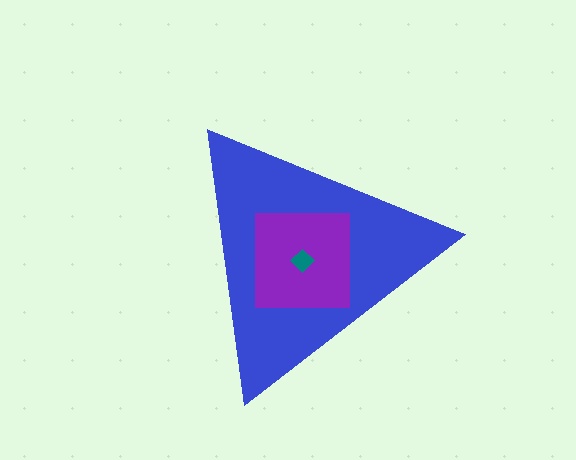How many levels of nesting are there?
3.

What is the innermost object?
The teal diamond.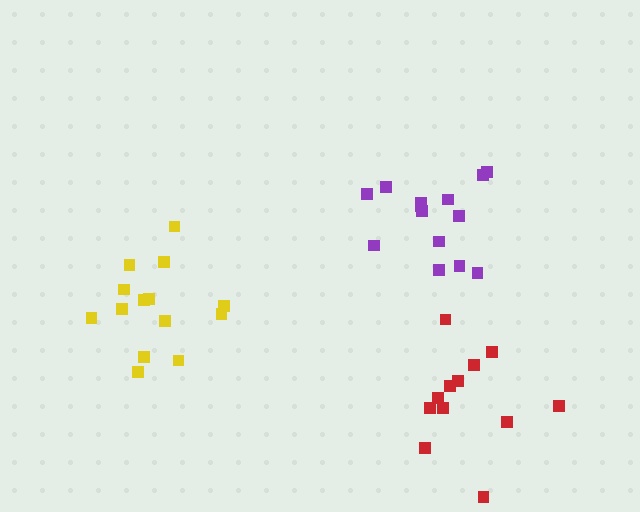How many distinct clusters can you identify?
There are 3 distinct clusters.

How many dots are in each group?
Group 1: 14 dots, Group 2: 14 dots, Group 3: 12 dots (40 total).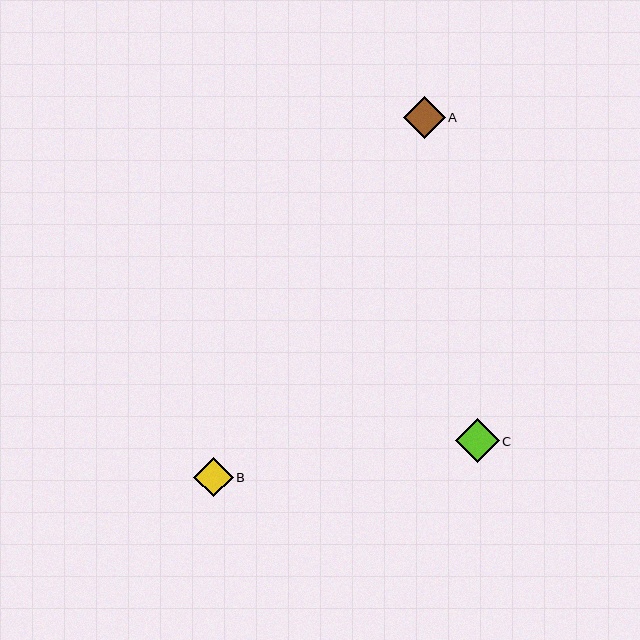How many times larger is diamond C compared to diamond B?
Diamond C is approximately 1.1 times the size of diamond B.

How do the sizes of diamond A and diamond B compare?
Diamond A and diamond B are approximately the same size.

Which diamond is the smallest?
Diamond B is the smallest with a size of approximately 39 pixels.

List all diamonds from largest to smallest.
From largest to smallest: C, A, B.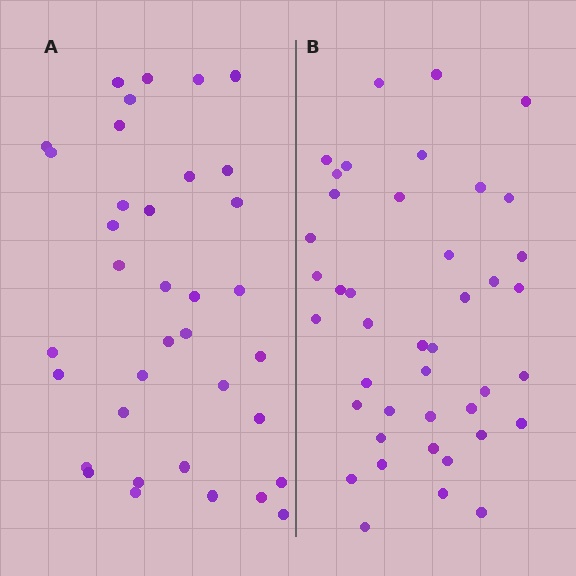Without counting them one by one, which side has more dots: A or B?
Region B (the right region) has more dots.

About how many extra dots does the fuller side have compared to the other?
Region B has about 6 more dots than region A.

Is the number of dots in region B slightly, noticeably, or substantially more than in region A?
Region B has only slightly more — the two regions are fairly close. The ratio is roughly 1.2 to 1.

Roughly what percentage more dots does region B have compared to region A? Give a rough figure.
About 15% more.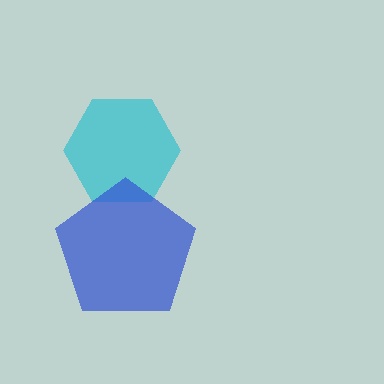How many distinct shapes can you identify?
There are 2 distinct shapes: a cyan hexagon, a blue pentagon.